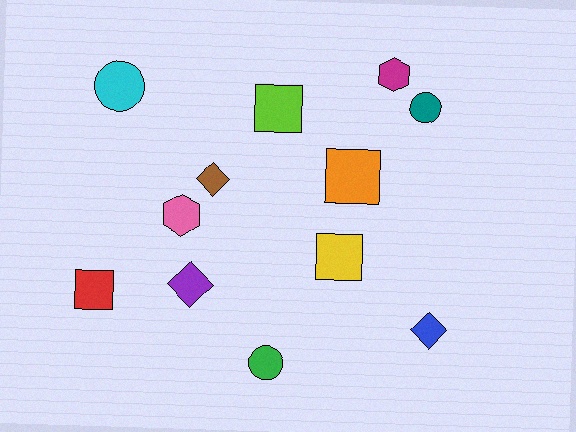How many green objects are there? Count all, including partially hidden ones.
There is 1 green object.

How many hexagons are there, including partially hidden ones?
There are 2 hexagons.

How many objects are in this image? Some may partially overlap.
There are 12 objects.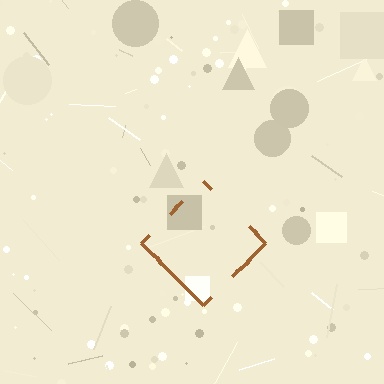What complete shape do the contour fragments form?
The contour fragments form a diamond.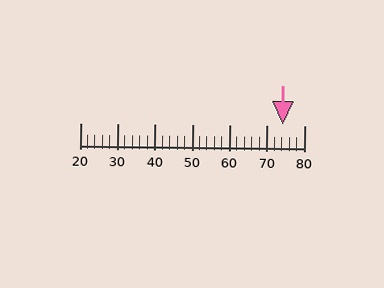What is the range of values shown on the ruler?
The ruler shows values from 20 to 80.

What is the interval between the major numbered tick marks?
The major tick marks are spaced 10 units apart.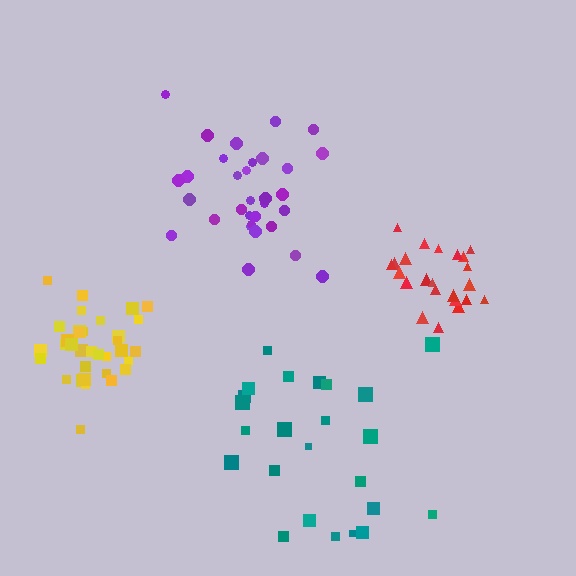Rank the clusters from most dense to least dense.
yellow, red, purple, teal.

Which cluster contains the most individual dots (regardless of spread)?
Yellow (34).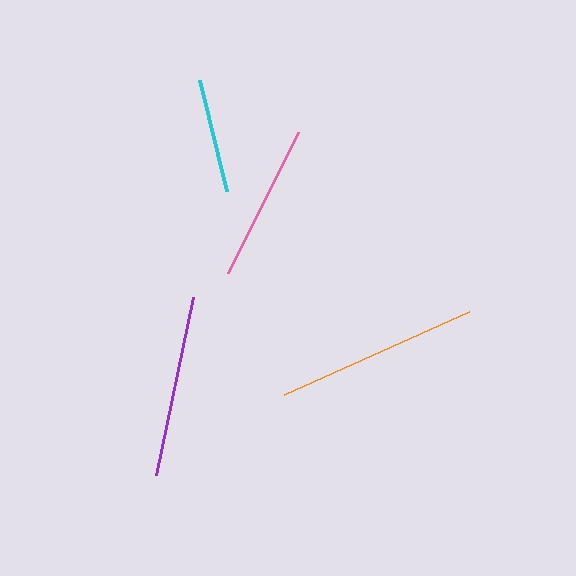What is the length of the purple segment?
The purple segment is approximately 182 pixels long.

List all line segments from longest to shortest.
From longest to shortest: orange, purple, pink, cyan.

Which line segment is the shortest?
The cyan line is the shortest at approximately 114 pixels.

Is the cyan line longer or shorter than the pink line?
The pink line is longer than the cyan line.